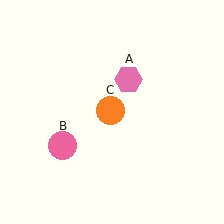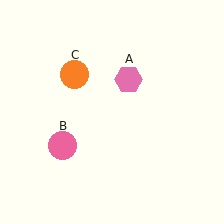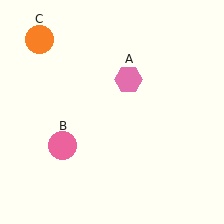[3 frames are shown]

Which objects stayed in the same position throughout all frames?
Pink hexagon (object A) and pink circle (object B) remained stationary.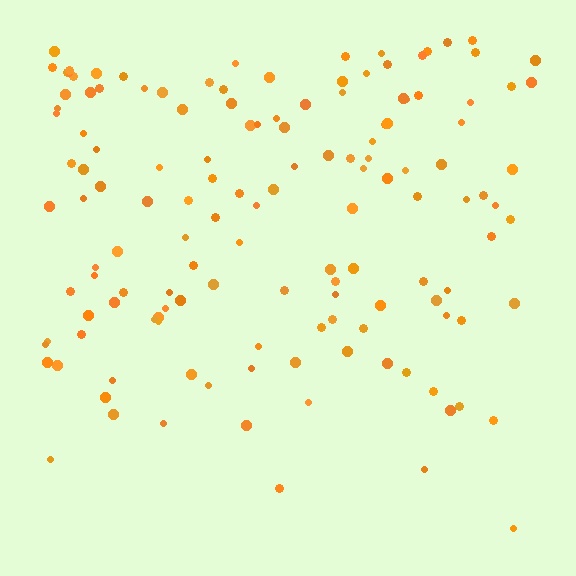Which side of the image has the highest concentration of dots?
The top.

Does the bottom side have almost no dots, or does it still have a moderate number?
Still a moderate number, just noticeably fewer than the top.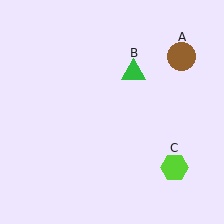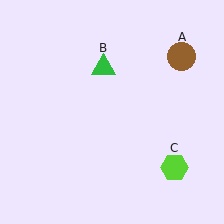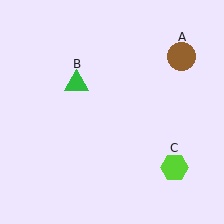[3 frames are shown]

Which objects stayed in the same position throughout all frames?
Brown circle (object A) and lime hexagon (object C) remained stationary.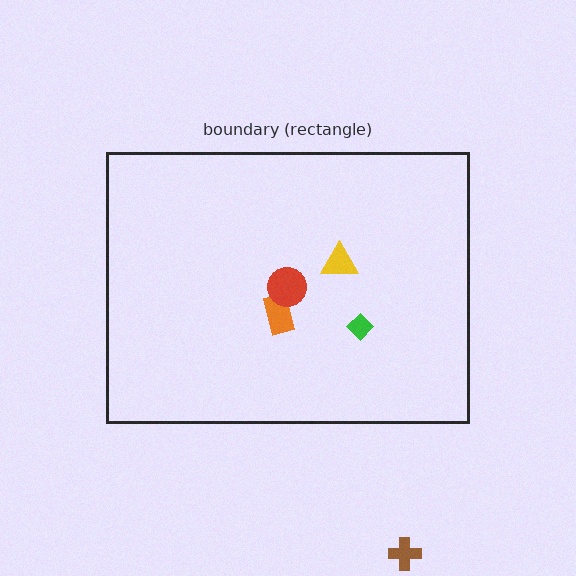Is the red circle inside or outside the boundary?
Inside.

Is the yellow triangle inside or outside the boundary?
Inside.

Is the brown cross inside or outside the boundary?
Outside.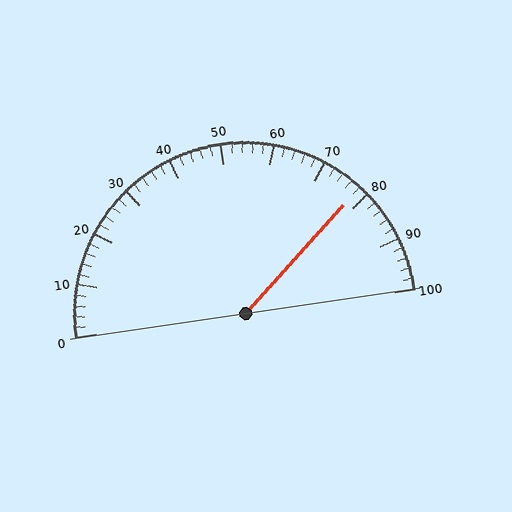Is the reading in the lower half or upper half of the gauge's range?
The reading is in the upper half of the range (0 to 100).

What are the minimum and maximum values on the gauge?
The gauge ranges from 0 to 100.